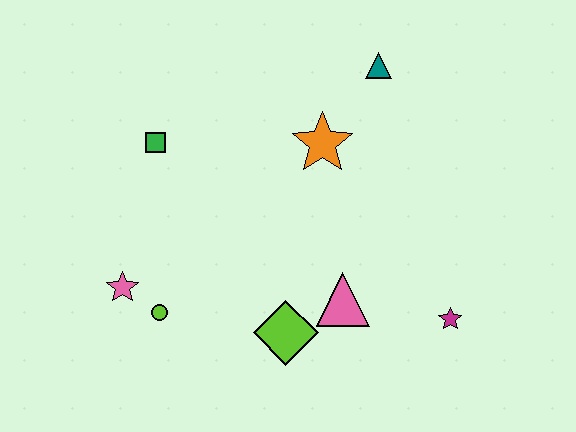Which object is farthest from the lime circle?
The teal triangle is farthest from the lime circle.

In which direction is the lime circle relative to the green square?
The lime circle is below the green square.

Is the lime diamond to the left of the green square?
No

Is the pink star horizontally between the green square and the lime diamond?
No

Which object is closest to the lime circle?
The pink star is closest to the lime circle.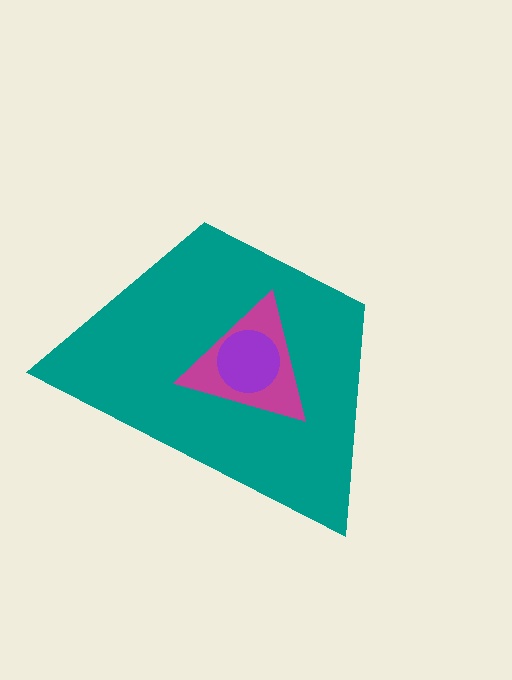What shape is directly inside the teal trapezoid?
The magenta triangle.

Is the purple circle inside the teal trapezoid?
Yes.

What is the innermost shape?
The purple circle.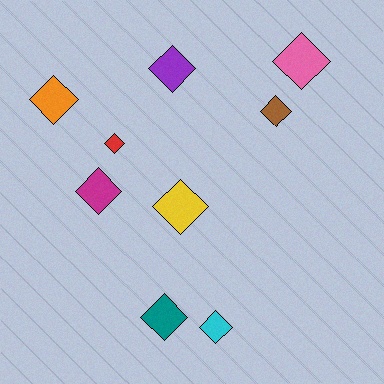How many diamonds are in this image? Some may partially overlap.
There are 9 diamonds.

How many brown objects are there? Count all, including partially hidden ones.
There is 1 brown object.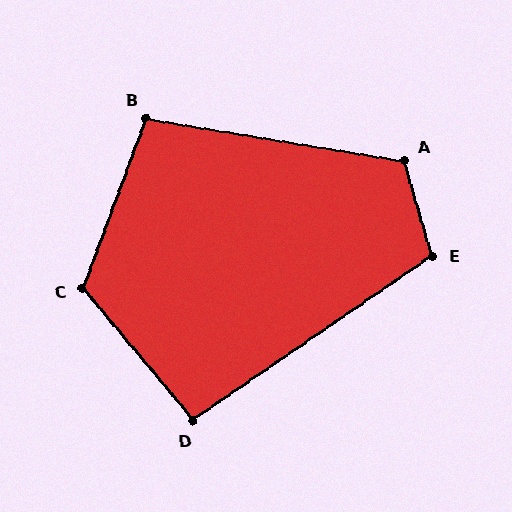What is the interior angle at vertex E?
Approximately 108 degrees (obtuse).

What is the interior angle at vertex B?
Approximately 101 degrees (obtuse).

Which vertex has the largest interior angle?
C, at approximately 120 degrees.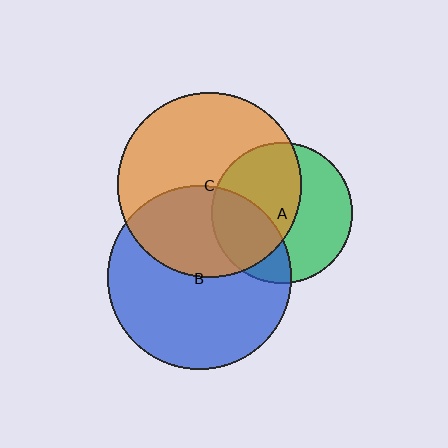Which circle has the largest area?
Circle C (orange).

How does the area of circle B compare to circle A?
Approximately 1.7 times.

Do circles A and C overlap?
Yes.